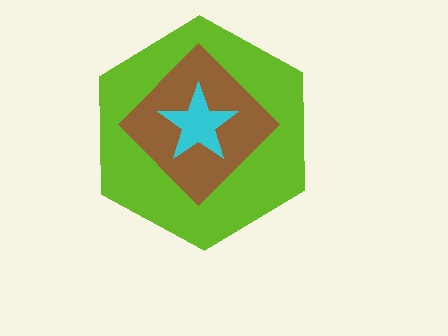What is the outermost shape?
The lime hexagon.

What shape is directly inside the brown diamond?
The cyan star.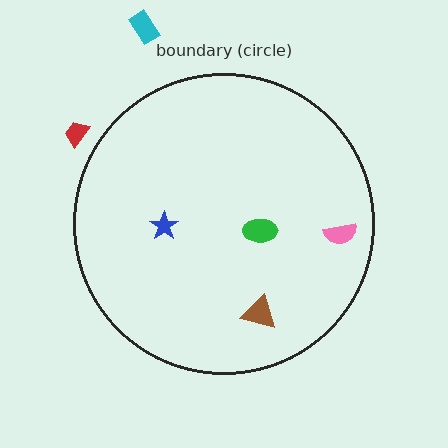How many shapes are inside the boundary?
4 inside, 2 outside.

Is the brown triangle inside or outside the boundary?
Inside.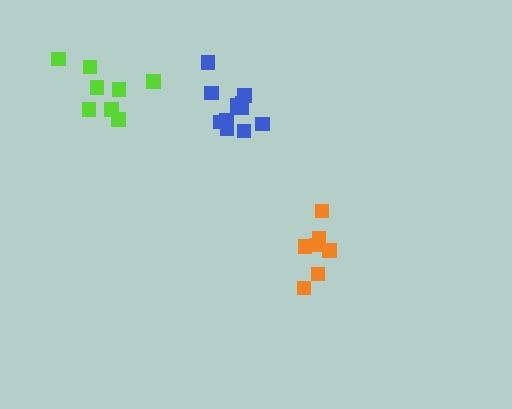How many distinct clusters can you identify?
There are 3 distinct clusters.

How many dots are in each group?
Group 1: 8 dots, Group 2: 11 dots, Group 3: 7 dots (26 total).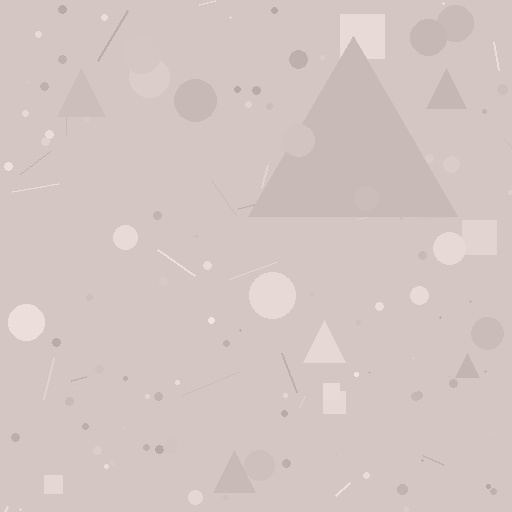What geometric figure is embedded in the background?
A triangle is embedded in the background.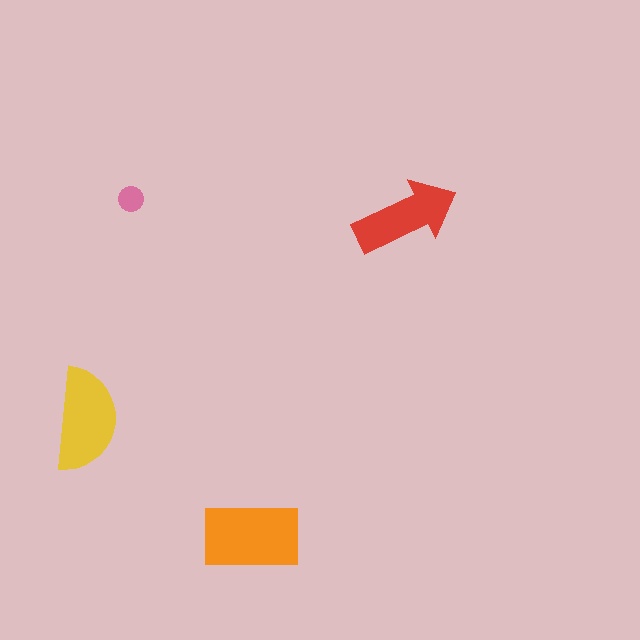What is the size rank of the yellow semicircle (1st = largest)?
2nd.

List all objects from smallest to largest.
The pink circle, the red arrow, the yellow semicircle, the orange rectangle.